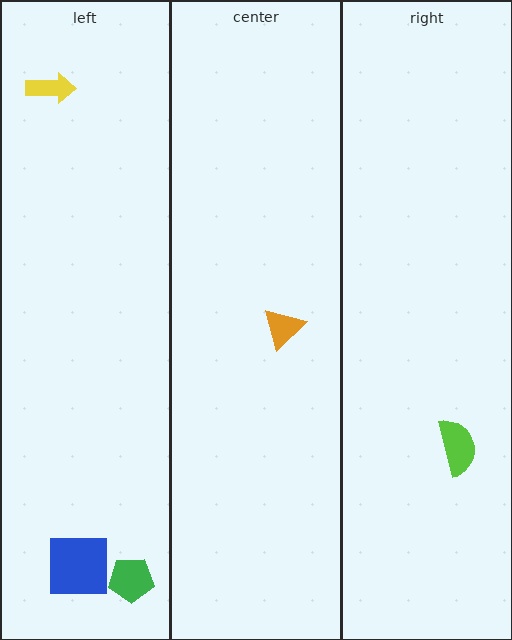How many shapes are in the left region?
3.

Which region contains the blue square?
The left region.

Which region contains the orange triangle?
The center region.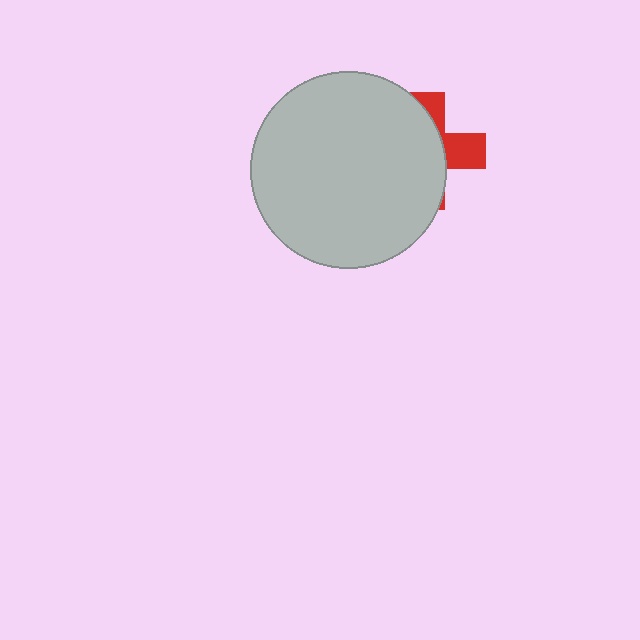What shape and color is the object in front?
The object in front is a light gray circle.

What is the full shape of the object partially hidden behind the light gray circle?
The partially hidden object is a red cross.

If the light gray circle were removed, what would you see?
You would see the complete red cross.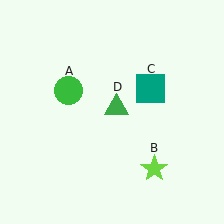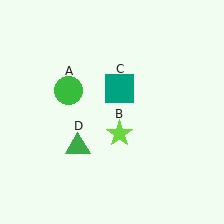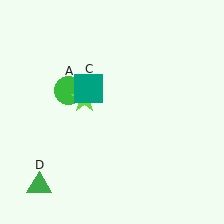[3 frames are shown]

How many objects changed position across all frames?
3 objects changed position: lime star (object B), teal square (object C), green triangle (object D).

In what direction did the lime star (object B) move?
The lime star (object B) moved up and to the left.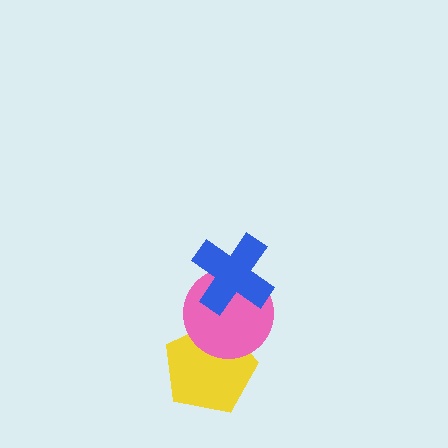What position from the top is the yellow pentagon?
The yellow pentagon is 3rd from the top.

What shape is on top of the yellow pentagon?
The pink circle is on top of the yellow pentagon.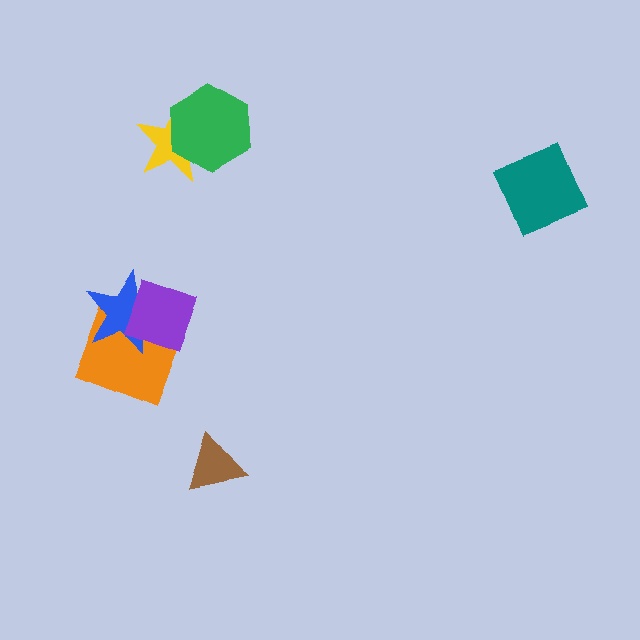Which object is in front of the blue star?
The purple diamond is in front of the blue star.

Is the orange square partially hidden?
Yes, it is partially covered by another shape.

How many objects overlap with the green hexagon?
1 object overlaps with the green hexagon.